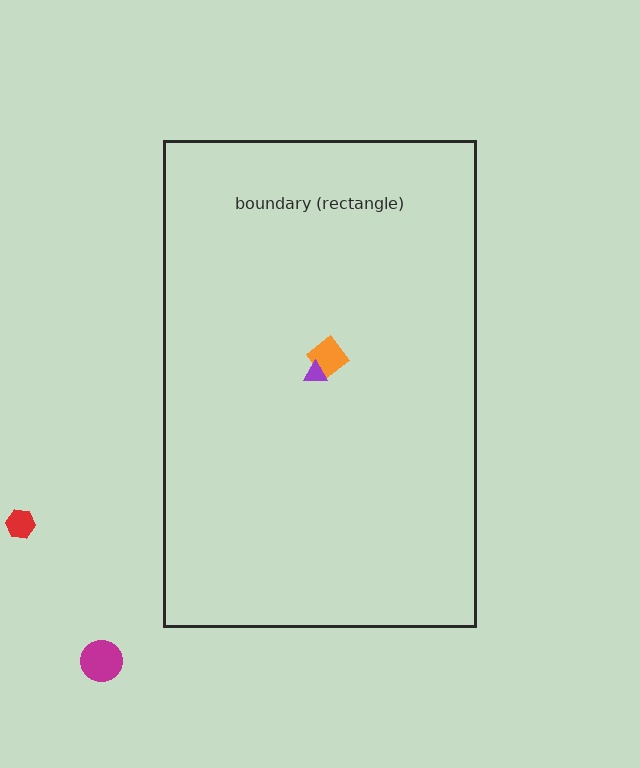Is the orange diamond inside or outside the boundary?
Inside.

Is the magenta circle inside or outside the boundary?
Outside.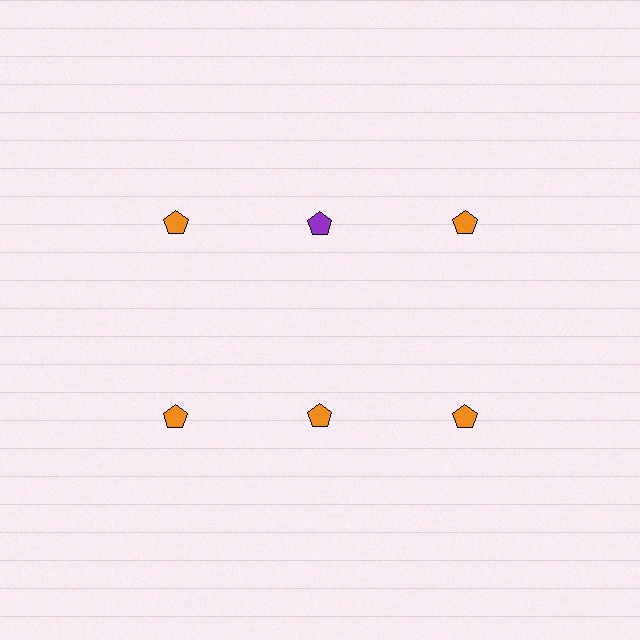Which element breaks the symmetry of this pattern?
The purple pentagon in the top row, second from left column breaks the symmetry. All other shapes are orange pentagons.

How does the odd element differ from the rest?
It has a different color: purple instead of orange.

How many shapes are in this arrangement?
There are 6 shapes arranged in a grid pattern.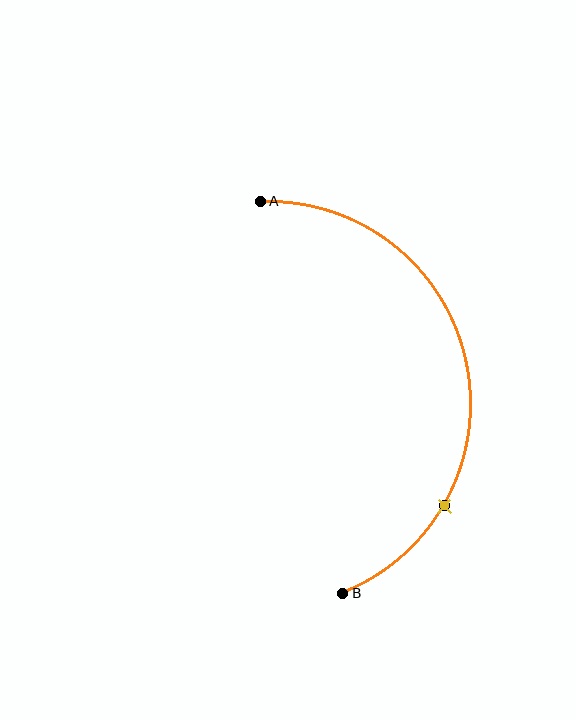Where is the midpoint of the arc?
The arc midpoint is the point on the curve farthest from the straight line joining A and B. It sits to the right of that line.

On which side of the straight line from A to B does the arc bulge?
The arc bulges to the right of the straight line connecting A and B.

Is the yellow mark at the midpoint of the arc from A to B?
No. The yellow mark lies on the arc but is closer to endpoint B. The arc midpoint would be at the point on the curve equidistant along the arc from both A and B.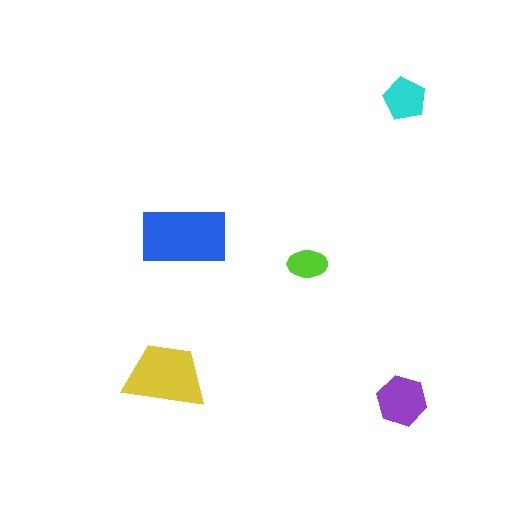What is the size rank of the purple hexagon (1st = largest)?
3rd.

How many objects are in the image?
There are 5 objects in the image.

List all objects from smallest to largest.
The lime ellipse, the cyan pentagon, the purple hexagon, the yellow trapezoid, the blue rectangle.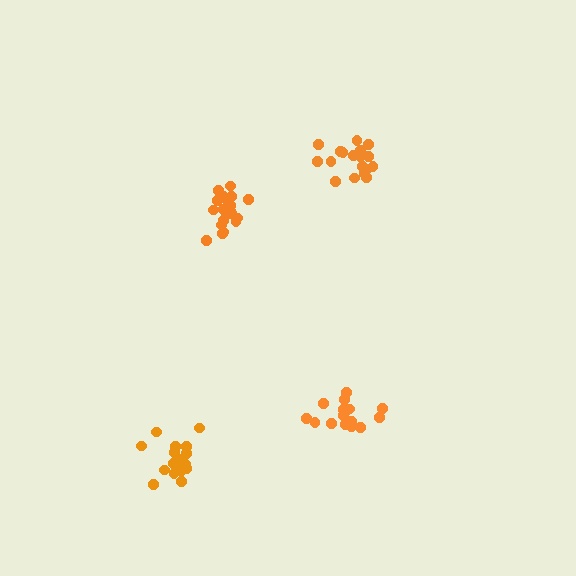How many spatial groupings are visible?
There are 4 spatial groupings.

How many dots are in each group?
Group 1: 20 dots, Group 2: 16 dots, Group 3: 18 dots, Group 4: 16 dots (70 total).